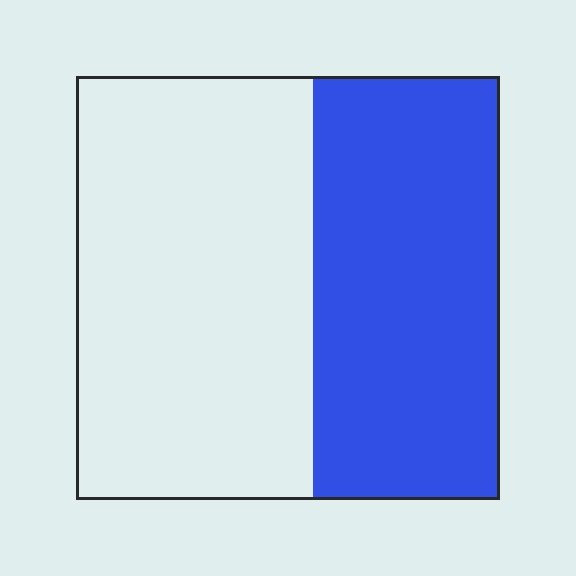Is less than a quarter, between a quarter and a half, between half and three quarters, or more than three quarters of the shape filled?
Between a quarter and a half.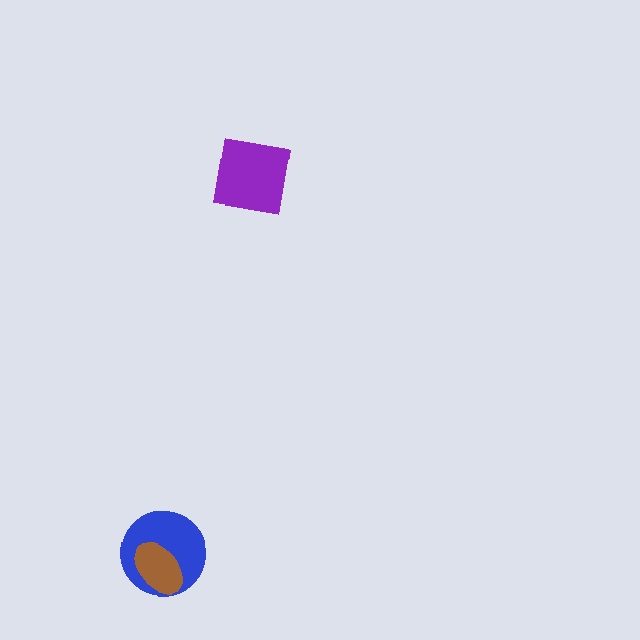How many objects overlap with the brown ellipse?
1 object overlaps with the brown ellipse.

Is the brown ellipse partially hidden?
No, no other shape covers it.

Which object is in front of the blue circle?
The brown ellipse is in front of the blue circle.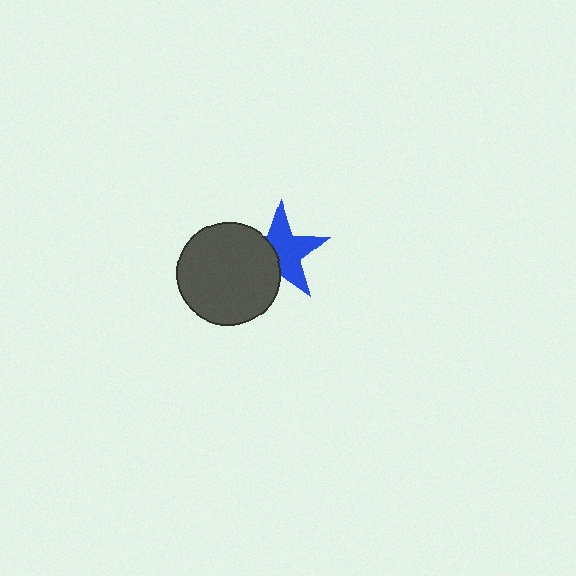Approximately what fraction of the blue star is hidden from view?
Roughly 39% of the blue star is hidden behind the dark gray circle.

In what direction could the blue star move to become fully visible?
The blue star could move right. That would shift it out from behind the dark gray circle entirely.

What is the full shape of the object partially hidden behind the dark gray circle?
The partially hidden object is a blue star.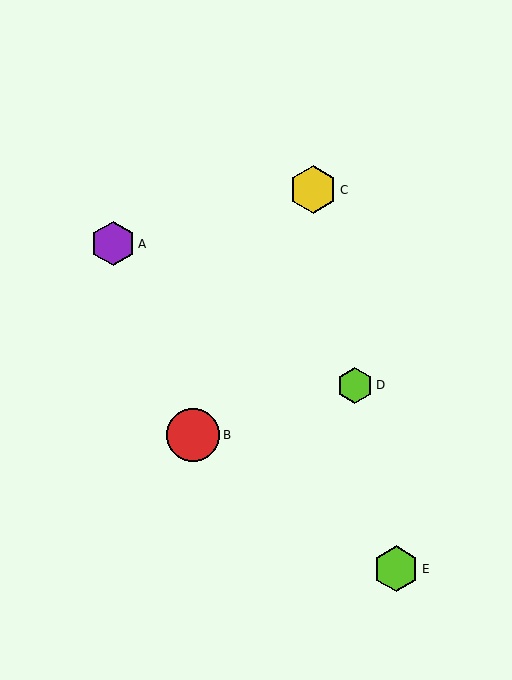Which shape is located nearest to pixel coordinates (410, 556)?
The lime hexagon (labeled E) at (396, 569) is nearest to that location.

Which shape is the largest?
The red circle (labeled B) is the largest.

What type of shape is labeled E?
Shape E is a lime hexagon.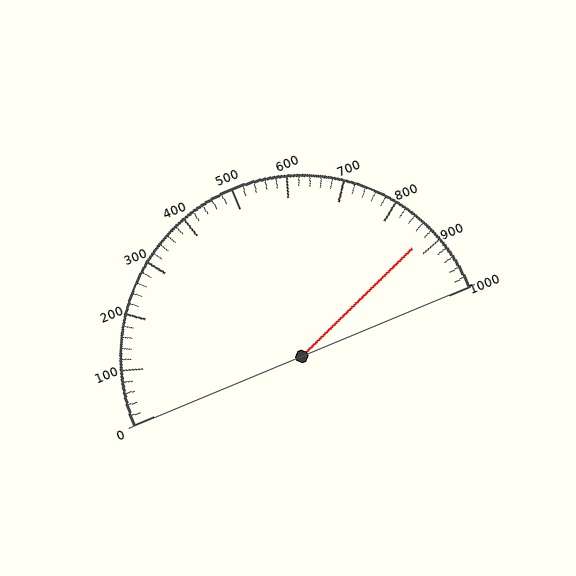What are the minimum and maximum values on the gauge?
The gauge ranges from 0 to 1000.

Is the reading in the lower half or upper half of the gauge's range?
The reading is in the upper half of the range (0 to 1000).